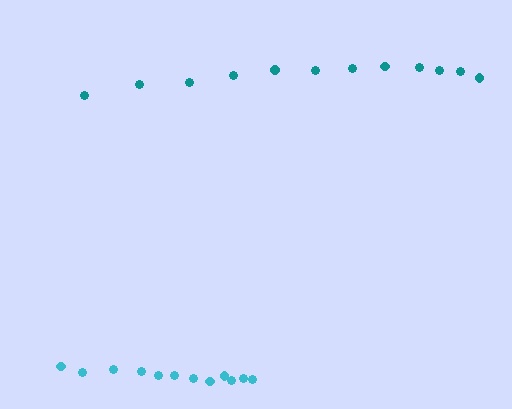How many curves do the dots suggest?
There are 2 distinct paths.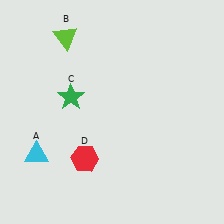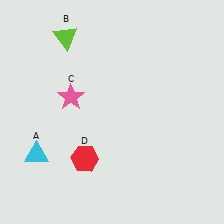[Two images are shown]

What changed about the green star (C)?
In Image 1, C is green. In Image 2, it changed to pink.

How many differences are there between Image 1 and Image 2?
There is 1 difference between the two images.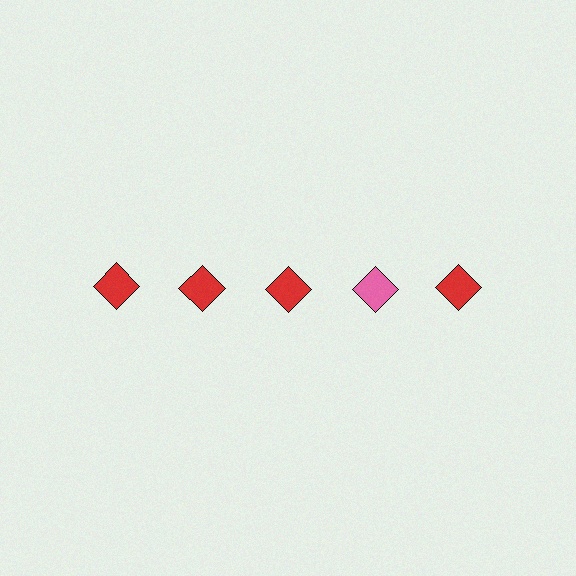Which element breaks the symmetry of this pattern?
The pink diamond in the top row, second from right column breaks the symmetry. All other shapes are red diamonds.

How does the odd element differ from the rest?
It has a different color: pink instead of red.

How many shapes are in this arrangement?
There are 5 shapes arranged in a grid pattern.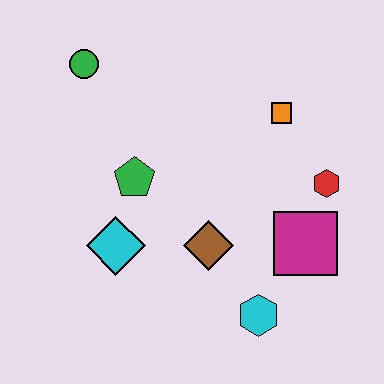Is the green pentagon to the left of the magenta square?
Yes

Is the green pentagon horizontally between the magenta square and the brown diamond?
No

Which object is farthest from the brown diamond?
The green circle is farthest from the brown diamond.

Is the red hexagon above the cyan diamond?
Yes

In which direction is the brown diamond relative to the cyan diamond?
The brown diamond is to the right of the cyan diamond.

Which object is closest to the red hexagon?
The magenta square is closest to the red hexagon.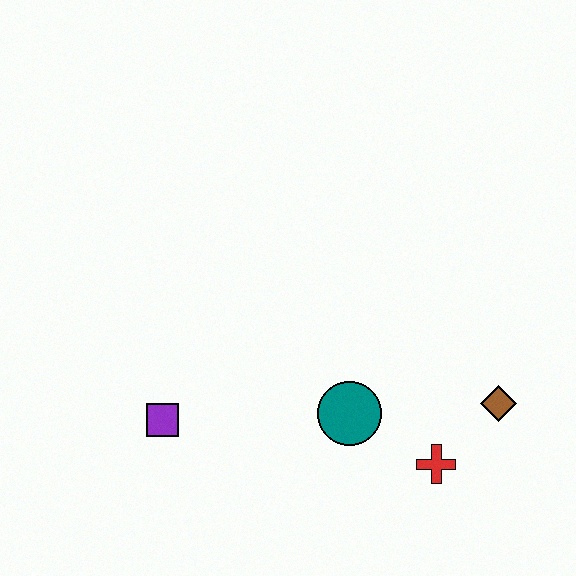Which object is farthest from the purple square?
The brown diamond is farthest from the purple square.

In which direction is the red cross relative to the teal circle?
The red cross is to the right of the teal circle.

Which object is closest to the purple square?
The teal circle is closest to the purple square.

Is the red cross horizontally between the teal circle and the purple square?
No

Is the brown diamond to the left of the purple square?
No